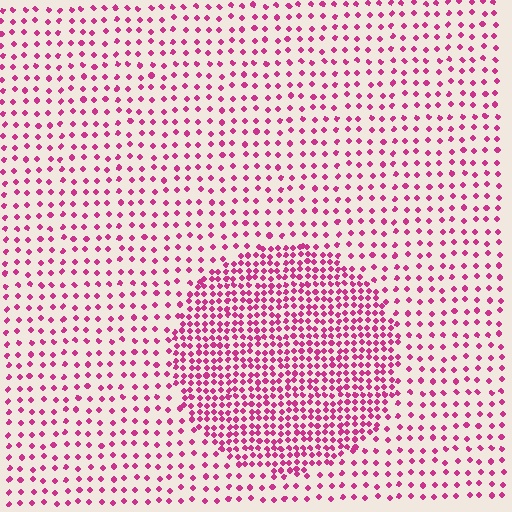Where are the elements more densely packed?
The elements are more densely packed inside the circle boundary.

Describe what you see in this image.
The image contains small magenta elements arranged at two different densities. A circle-shaped region is visible where the elements are more densely packed than the surrounding area.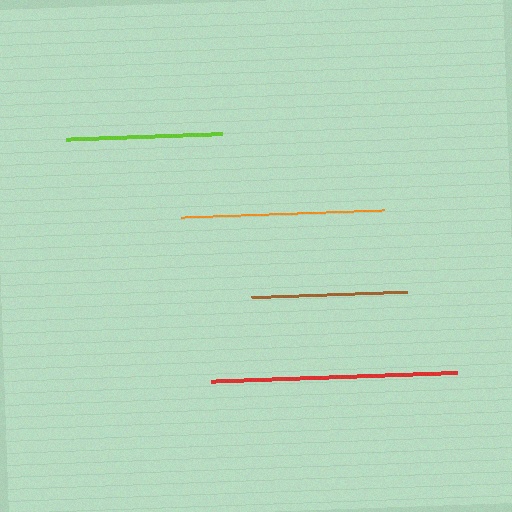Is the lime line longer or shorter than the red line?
The red line is longer than the lime line.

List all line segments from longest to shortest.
From longest to shortest: red, orange, lime, brown.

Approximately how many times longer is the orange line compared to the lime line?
The orange line is approximately 1.3 times the length of the lime line.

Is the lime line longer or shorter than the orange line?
The orange line is longer than the lime line.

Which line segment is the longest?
The red line is the longest at approximately 246 pixels.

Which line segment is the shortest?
The brown line is the shortest at approximately 156 pixels.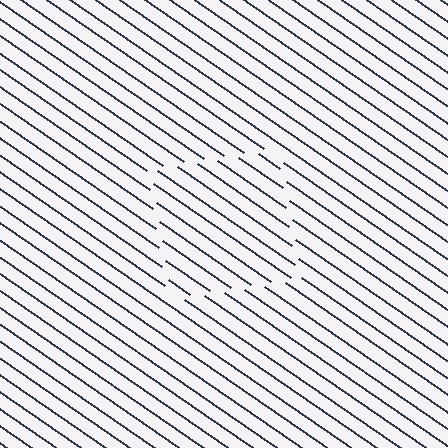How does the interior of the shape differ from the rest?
The interior of the shape contains the same grating, shifted by half a period — the contour is defined by the phase discontinuity where line-ends from the inner and outer gratings abut.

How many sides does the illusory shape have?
4 sides — the line-ends trace a square.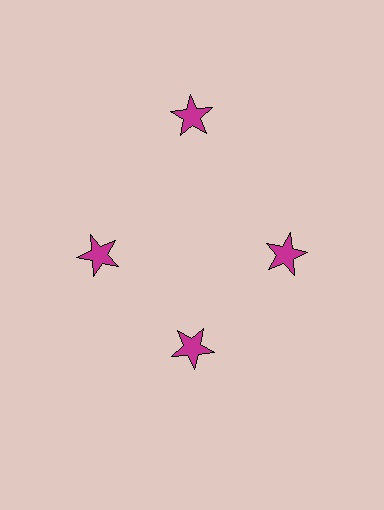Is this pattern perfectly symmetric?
No. The 4 magenta stars are arranged in a ring, but one element near the 12 o'clock position is pushed outward from the center, breaking the 4-fold rotational symmetry.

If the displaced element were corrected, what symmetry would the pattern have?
It would have 4-fold rotational symmetry — the pattern would map onto itself every 90 degrees.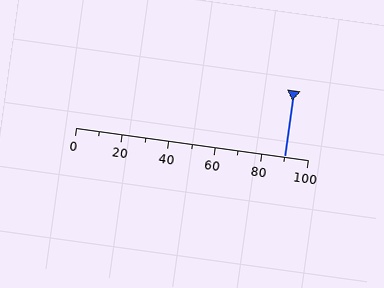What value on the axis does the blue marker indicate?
The marker indicates approximately 90.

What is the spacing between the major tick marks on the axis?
The major ticks are spaced 20 apart.